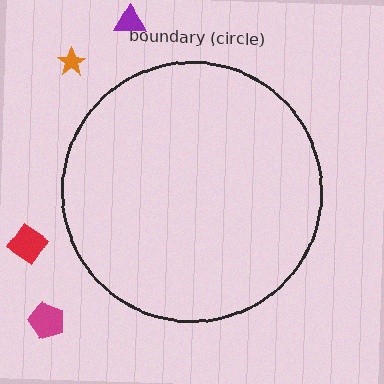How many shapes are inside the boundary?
0 inside, 4 outside.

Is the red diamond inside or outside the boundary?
Outside.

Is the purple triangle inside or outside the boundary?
Outside.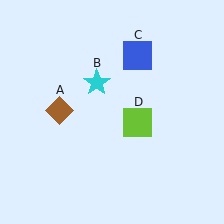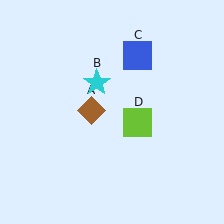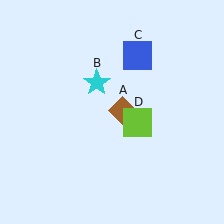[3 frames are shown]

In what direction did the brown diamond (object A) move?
The brown diamond (object A) moved right.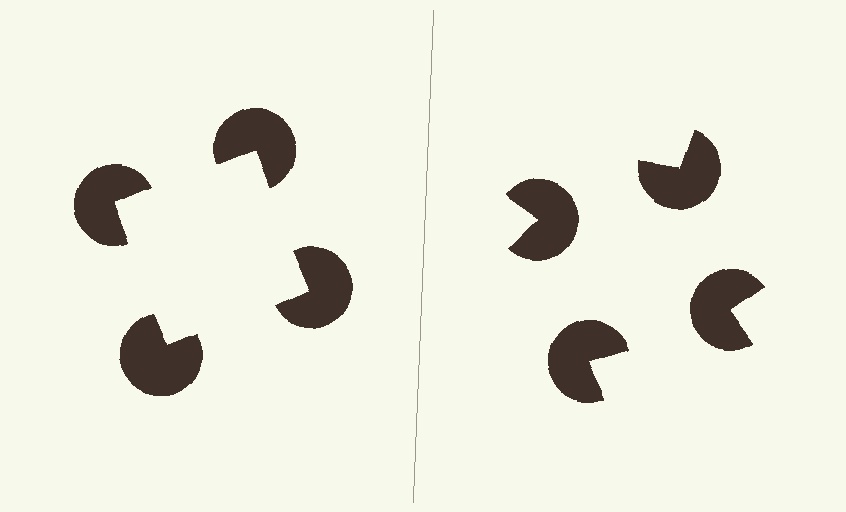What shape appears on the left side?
An illusory square.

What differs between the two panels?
The pac-man discs are positioned identically on both sides; only the wedge orientations differ. On the left they align to a square; on the right they are misaligned.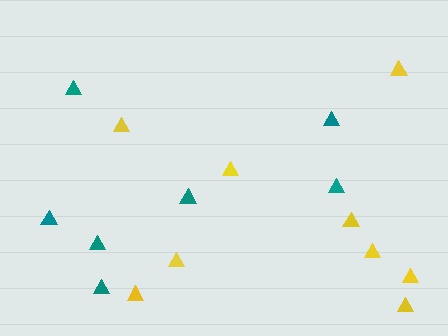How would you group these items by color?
There are 2 groups: one group of teal triangles (7) and one group of yellow triangles (9).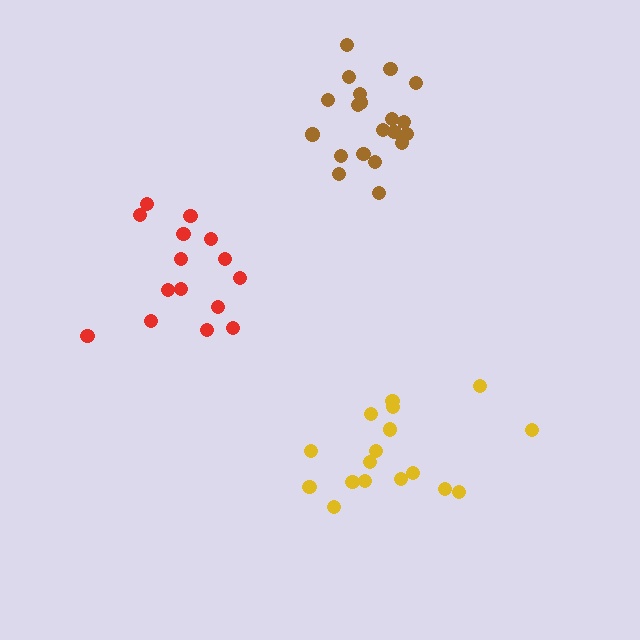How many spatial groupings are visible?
There are 3 spatial groupings.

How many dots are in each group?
Group 1: 17 dots, Group 2: 20 dots, Group 3: 15 dots (52 total).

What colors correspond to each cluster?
The clusters are colored: yellow, brown, red.